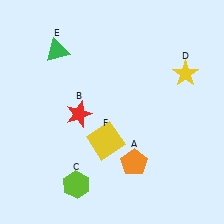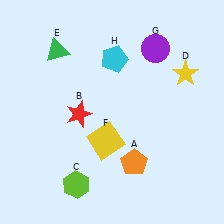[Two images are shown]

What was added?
A purple circle (G), a cyan pentagon (H) were added in Image 2.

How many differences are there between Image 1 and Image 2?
There are 2 differences between the two images.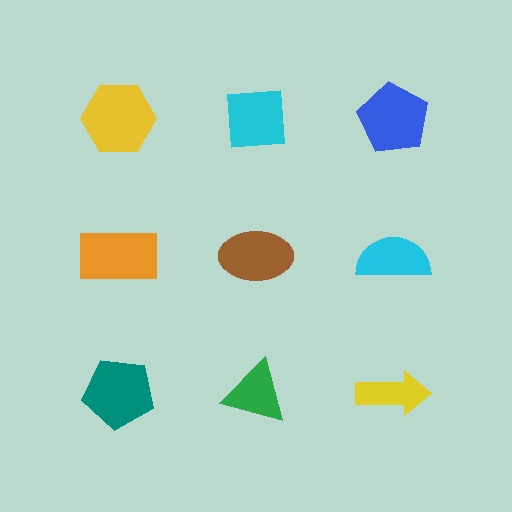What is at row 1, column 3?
A blue pentagon.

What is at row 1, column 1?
A yellow hexagon.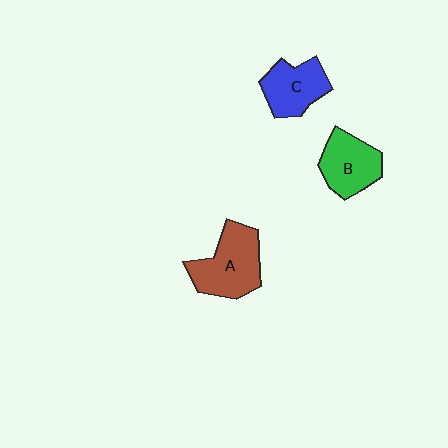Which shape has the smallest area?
Shape C (blue).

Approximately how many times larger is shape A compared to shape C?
Approximately 1.3 times.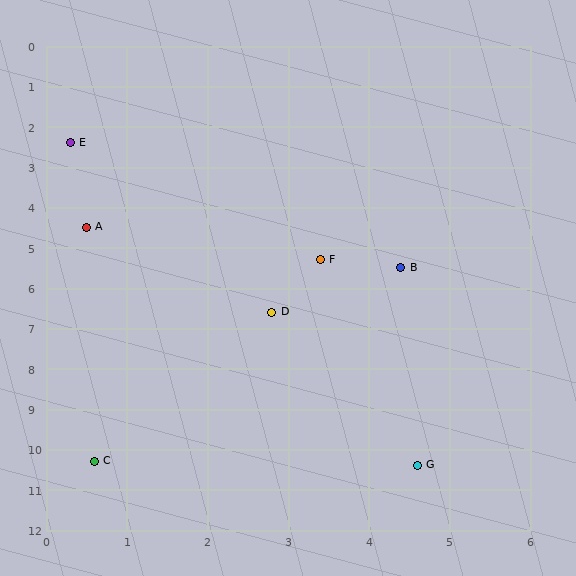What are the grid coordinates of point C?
Point C is at approximately (0.6, 10.3).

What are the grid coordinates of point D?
Point D is at approximately (2.8, 6.6).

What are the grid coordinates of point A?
Point A is at approximately (0.5, 4.5).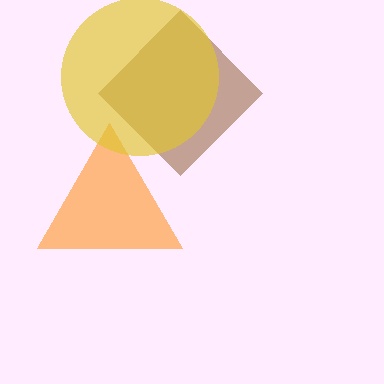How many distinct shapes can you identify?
There are 3 distinct shapes: an orange triangle, a brown diamond, a yellow circle.